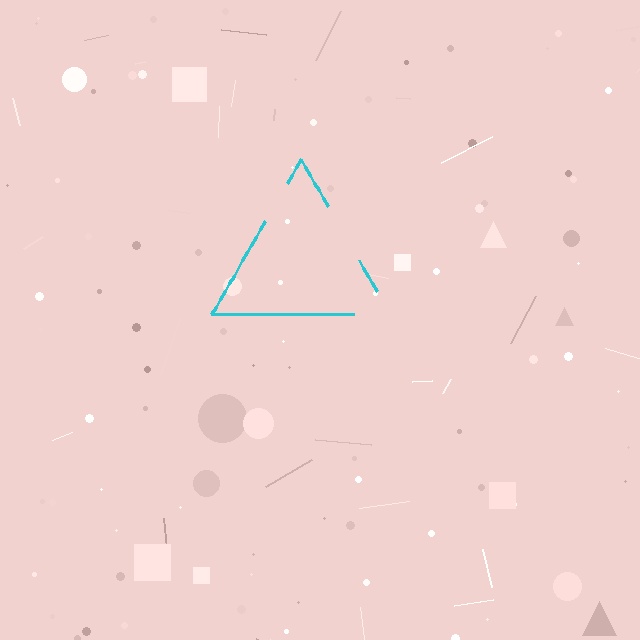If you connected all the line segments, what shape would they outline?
They would outline a triangle.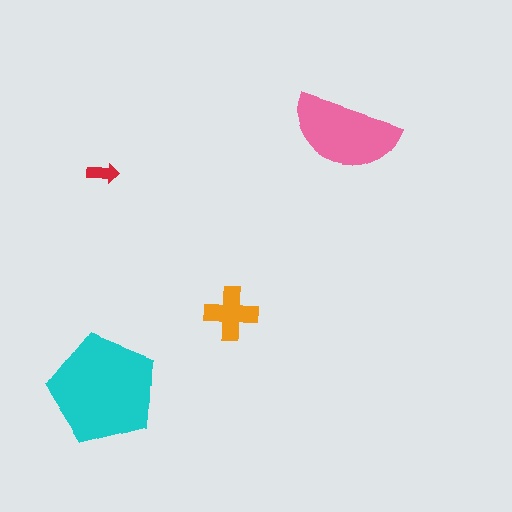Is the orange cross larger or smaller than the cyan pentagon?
Smaller.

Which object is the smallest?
The red arrow.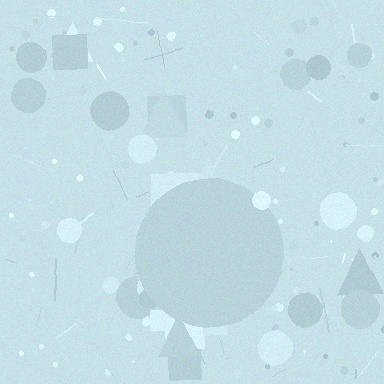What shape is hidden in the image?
A circle is hidden in the image.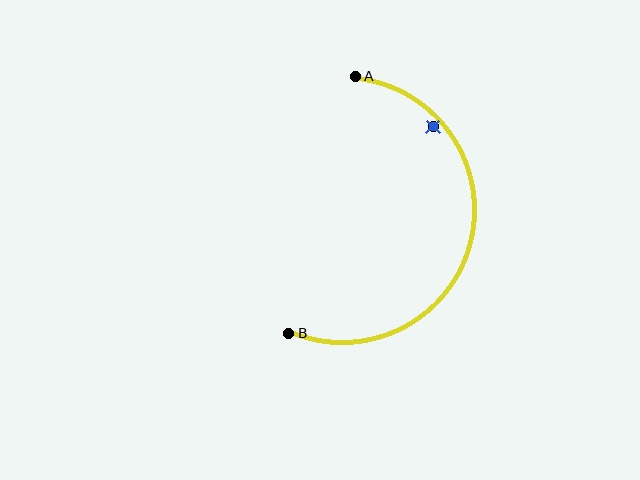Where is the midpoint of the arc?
The arc midpoint is the point on the curve farthest from the straight line joining A and B. It sits to the right of that line.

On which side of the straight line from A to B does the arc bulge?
The arc bulges to the right of the straight line connecting A and B.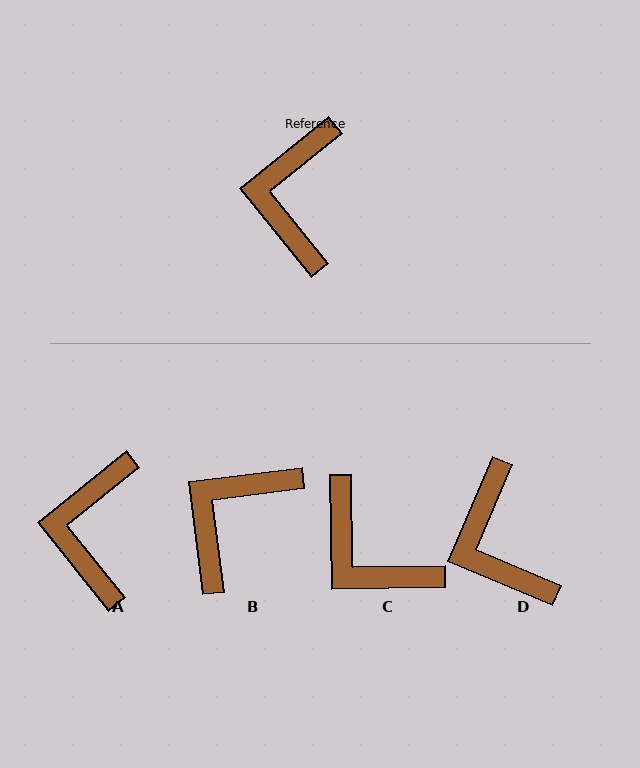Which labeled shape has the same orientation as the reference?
A.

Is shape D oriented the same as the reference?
No, it is off by about 28 degrees.